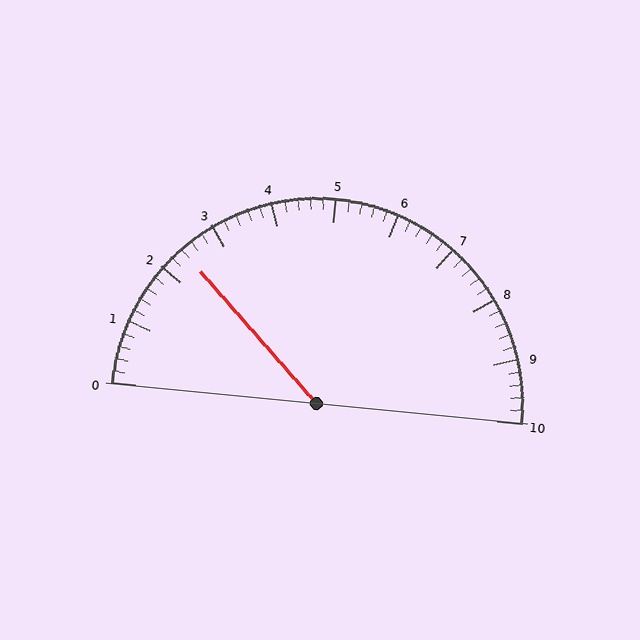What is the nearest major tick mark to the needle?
The nearest major tick mark is 2.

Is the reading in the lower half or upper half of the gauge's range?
The reading is in the lower half of the range (0 to 10).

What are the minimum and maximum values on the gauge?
The gauge ranges from 0 to 10.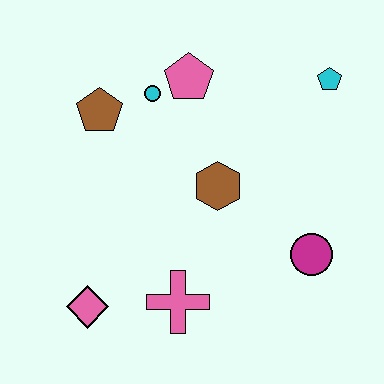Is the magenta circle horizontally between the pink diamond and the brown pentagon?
No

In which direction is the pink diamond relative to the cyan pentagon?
The pink diamond is to the left of the cyan pentagon.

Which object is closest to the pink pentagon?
The cyan circle is closest to the pink pentagon.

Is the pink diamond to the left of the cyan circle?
Yes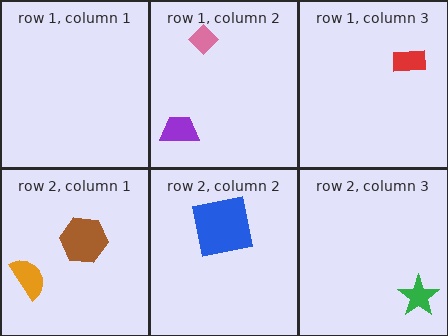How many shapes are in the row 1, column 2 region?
2.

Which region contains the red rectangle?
The row 1, column 3 region.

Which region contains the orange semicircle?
The row 2, column 1 region.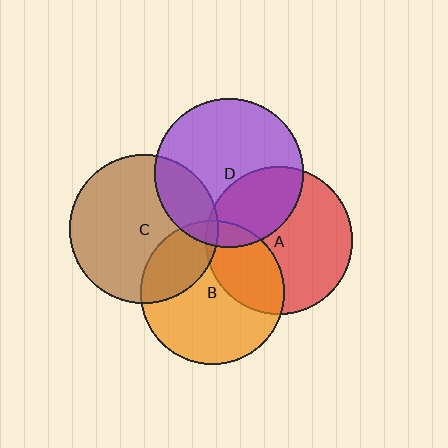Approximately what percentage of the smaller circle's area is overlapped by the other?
Approximately 20%.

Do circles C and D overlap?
Yes.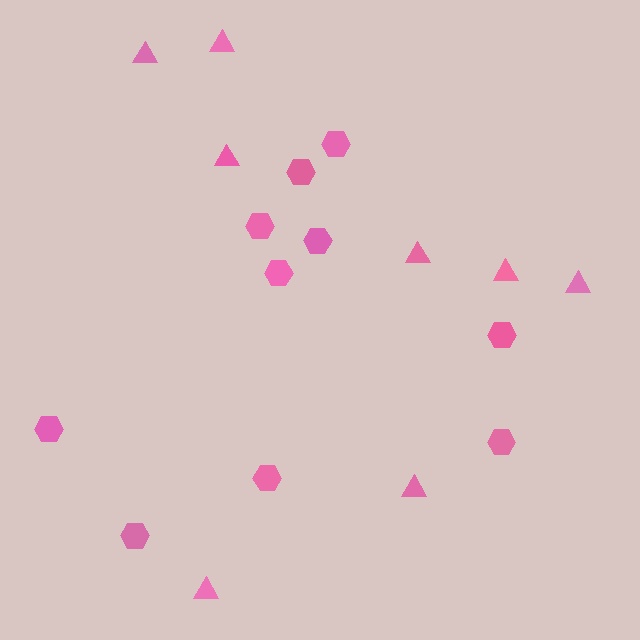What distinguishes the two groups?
There are 2 groups: one group of triangles (8) and one group of hexagons (10).